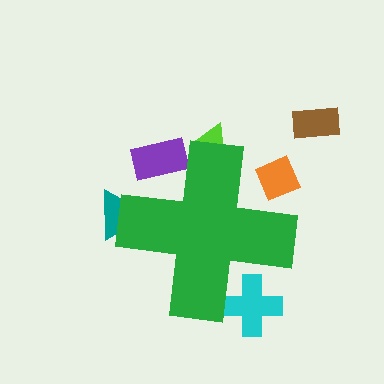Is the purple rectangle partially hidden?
Yes, the purple rectangle is partially hidden behind the green cross.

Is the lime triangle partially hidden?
Yes, the lime triangle is partially hidden behind the green cross.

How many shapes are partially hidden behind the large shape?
5 shapes are partially hidden.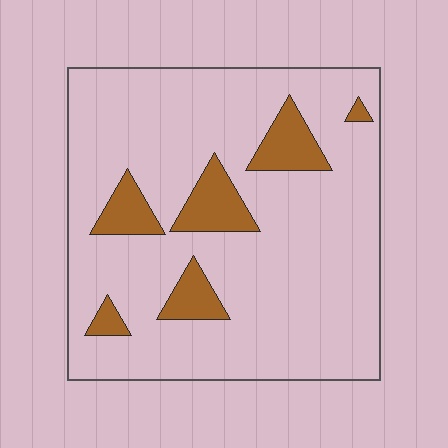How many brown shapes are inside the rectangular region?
6.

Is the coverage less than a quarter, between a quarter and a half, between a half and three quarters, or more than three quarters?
Less than a quarter.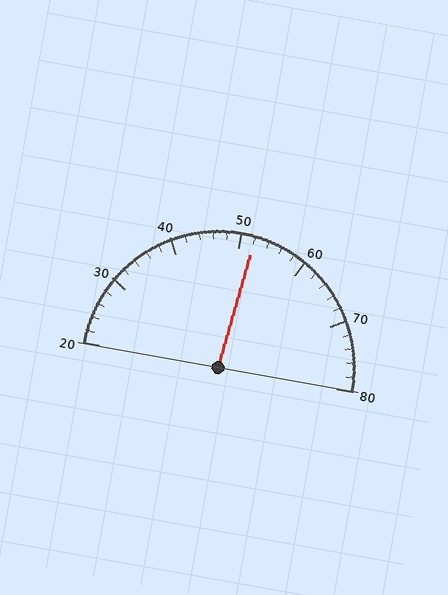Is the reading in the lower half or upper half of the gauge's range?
The reading is in the upper half of the range (20 to 80).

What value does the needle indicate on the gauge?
The needle indicates approximately 52.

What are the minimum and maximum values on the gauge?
The gauge ranges from 20 to 80.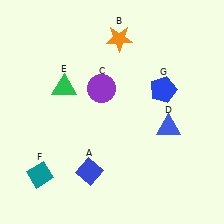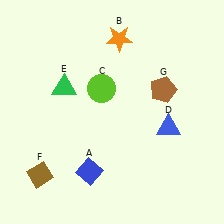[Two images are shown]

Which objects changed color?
C changed from purple to lime. F changed from teal to brown. G changed from blue to brown.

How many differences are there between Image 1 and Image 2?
There are 3 differences between the two images.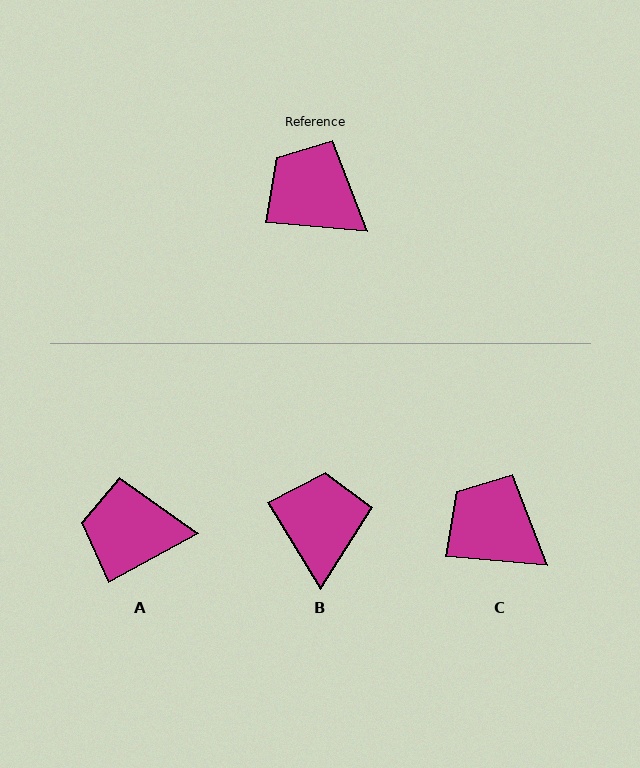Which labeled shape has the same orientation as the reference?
C.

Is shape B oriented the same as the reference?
No, it is off by about 54 degrees.